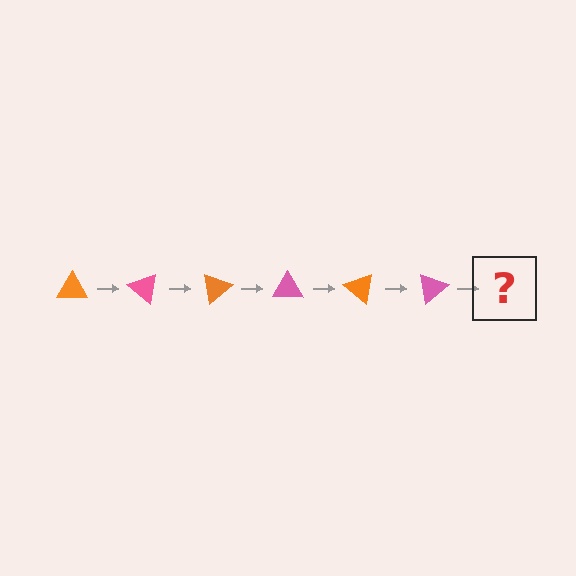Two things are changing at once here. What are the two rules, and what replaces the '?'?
The two rules are that it rotates 40 degrees each step and the color cycles through orange and pink. The '?' should be an orange triangle, rotated 240 degrees from the start.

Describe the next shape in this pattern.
It should be an orange triangle, rotated 240 degrees from the start.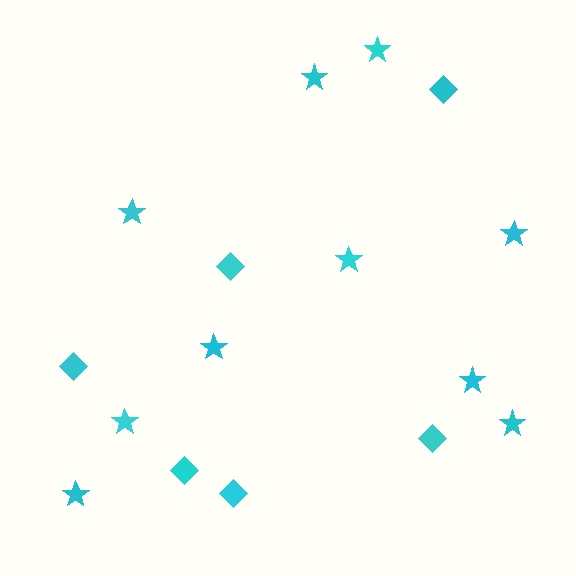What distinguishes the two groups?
There are 2 groups: one group of stars (10) and one group of diamonds (6).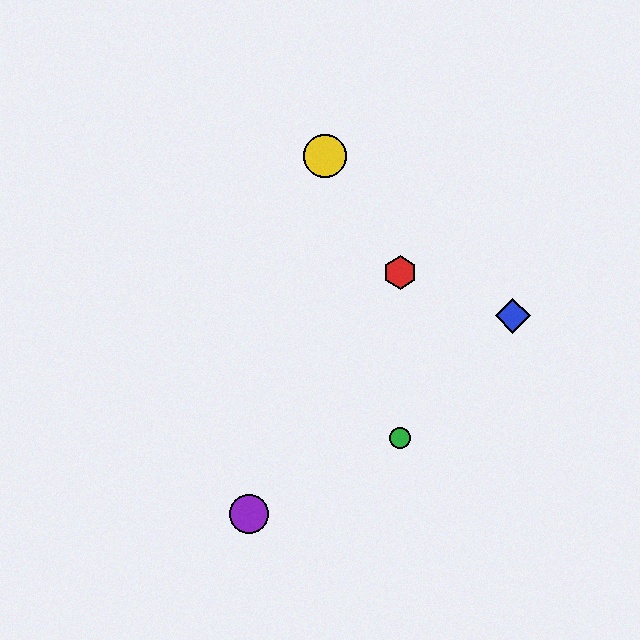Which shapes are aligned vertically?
The red hexagon, the green circle are aligned vertically.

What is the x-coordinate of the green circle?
The green circle is at x≈400.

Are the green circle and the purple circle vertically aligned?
No, the green circle is at x≈400 and the purple circle is at x≈249.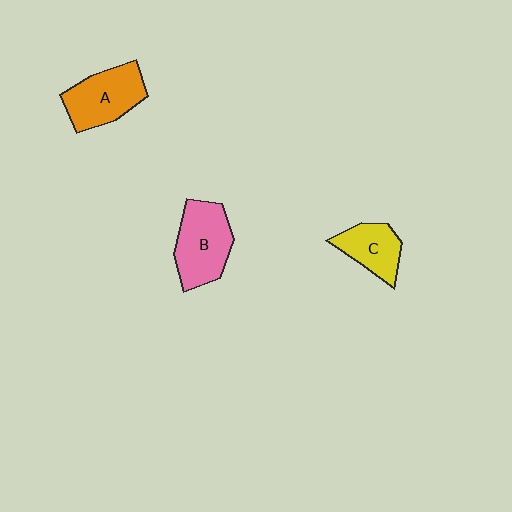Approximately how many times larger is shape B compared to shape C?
Approximately 1.5 times.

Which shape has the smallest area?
Shape C (yellow).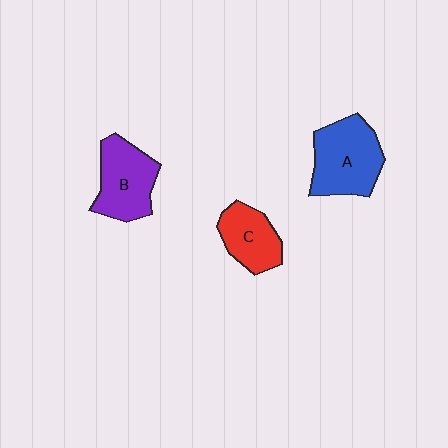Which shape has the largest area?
Shape A (blue).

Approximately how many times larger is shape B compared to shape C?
Approximately 1.3 times.